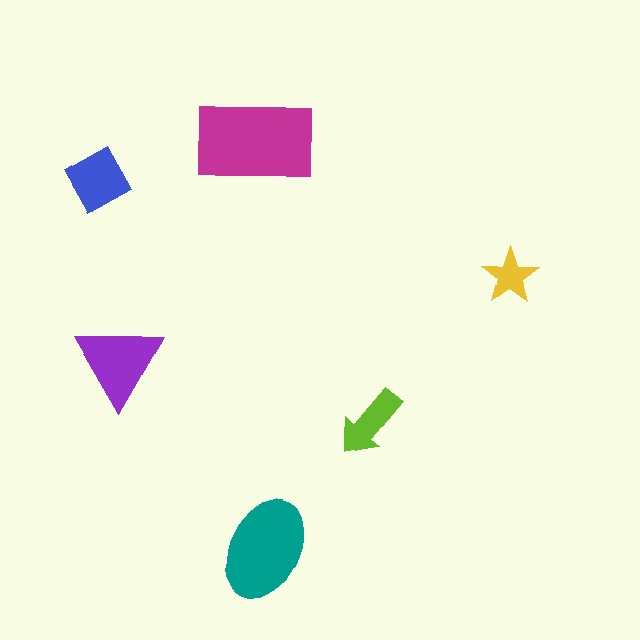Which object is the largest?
The magenta rectangle.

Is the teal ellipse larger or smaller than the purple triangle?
Larger.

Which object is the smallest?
The yellow star.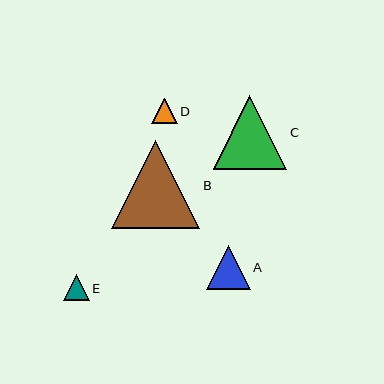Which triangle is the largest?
Triangle B is the largest with a size of approximately 88 pixels.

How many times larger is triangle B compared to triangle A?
Triangle B is approximately 2.0 times the size of triangle A.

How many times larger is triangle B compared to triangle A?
Triangle B is approximately 2.0 times the size of triangle A.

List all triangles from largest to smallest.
From largest to smallest: B, C, A, D, E.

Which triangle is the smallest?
Triangle E is the smallest with a size of approximately 26 pixels.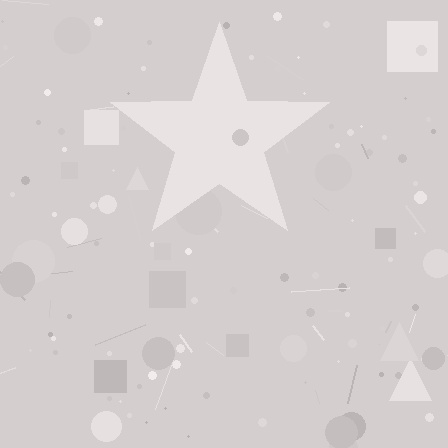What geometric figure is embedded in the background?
A star is embedded in the background.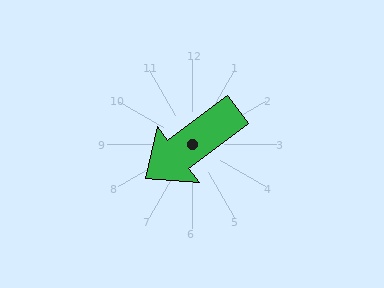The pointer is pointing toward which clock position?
Roughly 8 o'clock.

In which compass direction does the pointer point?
Southwest.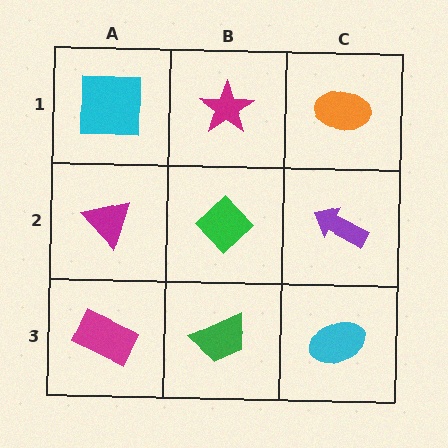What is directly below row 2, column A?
A magenta rectangle.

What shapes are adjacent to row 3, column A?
A magenta triangle (row 2, column A), a green trapezoid (row 3, column B).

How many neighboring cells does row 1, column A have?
2.